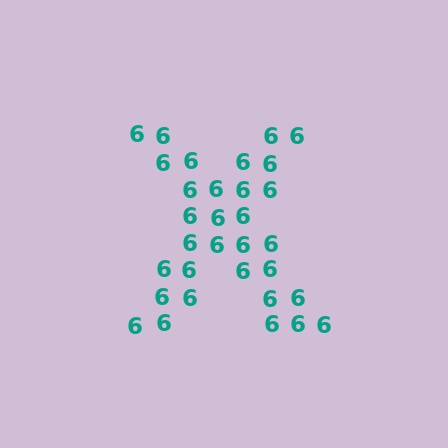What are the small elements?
The small elements are digit 6's.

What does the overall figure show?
The overall figure shows the letter X.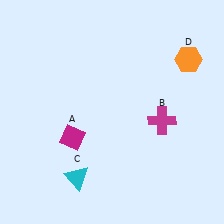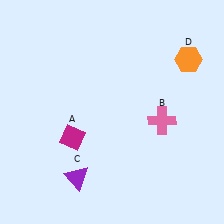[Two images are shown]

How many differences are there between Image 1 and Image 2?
There are 2 differences between the two images.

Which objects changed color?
B changed from magenta to pink. C changed from cyan to purple.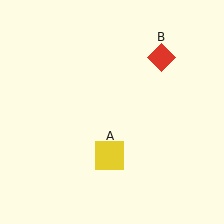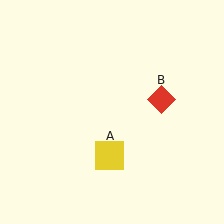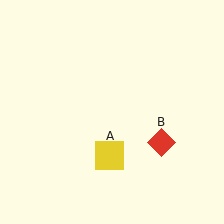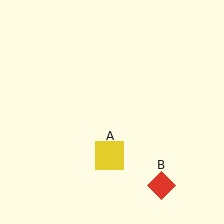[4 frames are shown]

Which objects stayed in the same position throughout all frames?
Yellow square (object A) remained stationary.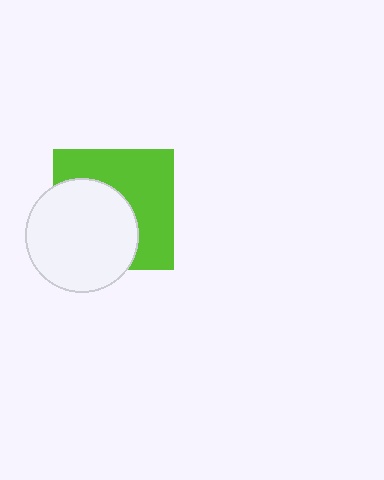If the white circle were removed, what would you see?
You would see the complete lime square.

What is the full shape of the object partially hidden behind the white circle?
The partially hidden object is a lime square.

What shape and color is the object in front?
The object in front is a white circle.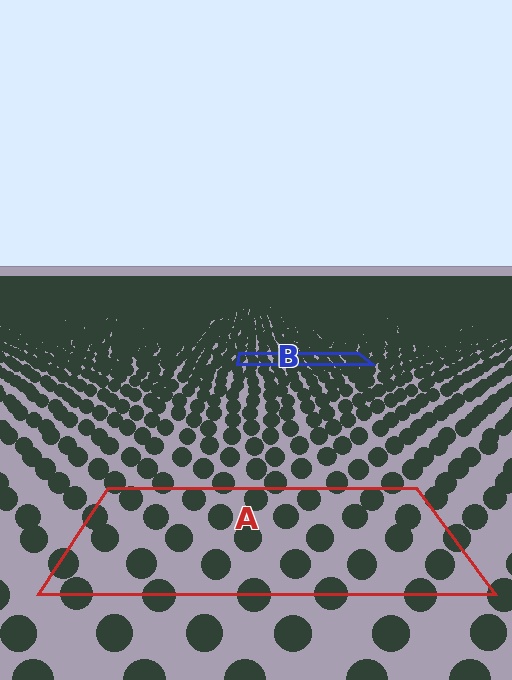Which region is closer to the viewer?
Region A is closer. The texture elements there are larger and more spread out.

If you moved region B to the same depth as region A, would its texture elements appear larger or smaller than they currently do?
They would appear larger. At a closer depth, the same texture elements are projected at a bigger on-screen size.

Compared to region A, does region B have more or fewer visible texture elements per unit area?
Region B has more texture elements per unit area — they are packed more densely because it is farther away.